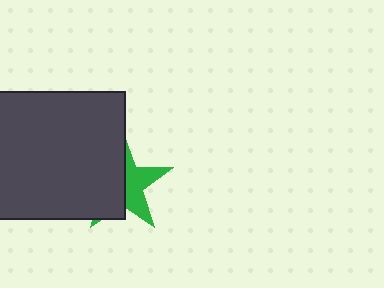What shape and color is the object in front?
The object in front is a dark gray square.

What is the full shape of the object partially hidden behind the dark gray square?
The partially hidden object is a green star.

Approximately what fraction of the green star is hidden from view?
Roughly 55% of the green star is hidden behind the dark gray square.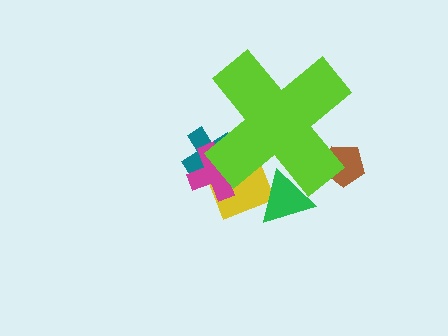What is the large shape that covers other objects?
A lime cross.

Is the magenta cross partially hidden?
Yes, the magenta cross is partially hidden behind the lime cross.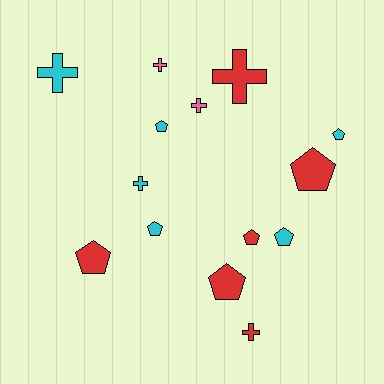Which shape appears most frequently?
Pentagon, with 8 objects.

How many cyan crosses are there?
There are 2 cyan crosses.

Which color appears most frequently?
Red, with 6 objects.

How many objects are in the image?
There are 14 objects.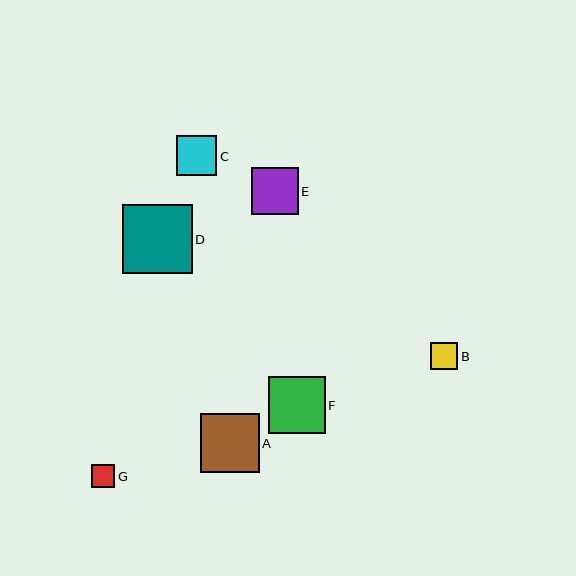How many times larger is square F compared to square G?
Square F is approximately 2.5 times the size of square G.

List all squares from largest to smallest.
From largest to smallest: D, A, F, E, C, B, G.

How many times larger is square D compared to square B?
Square D is approximately 2.5 times the size of square B.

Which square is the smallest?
Square G is the smallest with a size of approximately 23 pixels.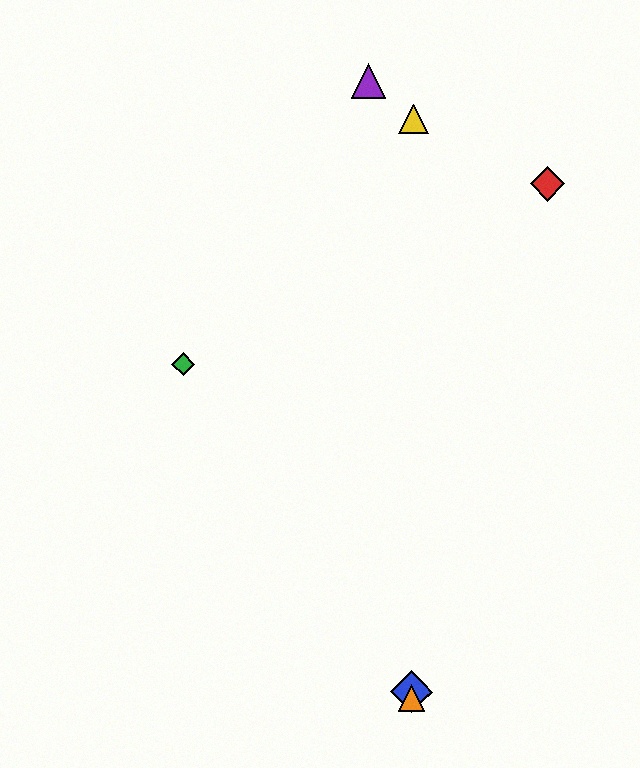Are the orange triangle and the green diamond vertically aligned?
No, the orange triangle is at x≈411 and the green diamond is at x≈183.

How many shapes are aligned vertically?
3 shapes (the blue diamond, the yellow triangle, the orange triangle) are aligned vertically.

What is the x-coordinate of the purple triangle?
The purple triangle is at x≈369.